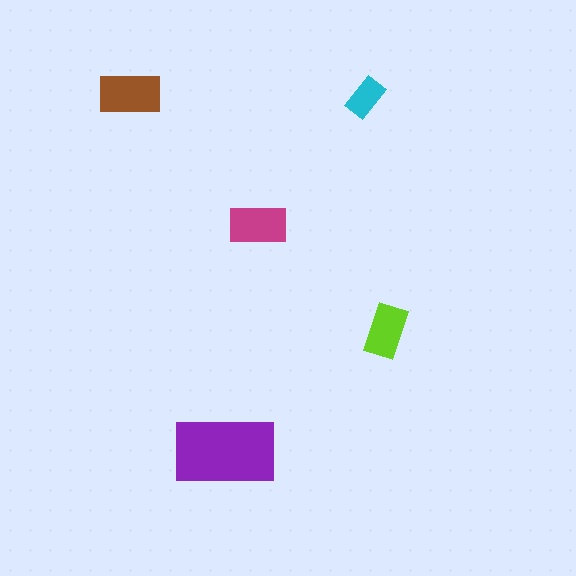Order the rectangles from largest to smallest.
the purple one, the brown one, the magenta one, the lime one, the cyan one.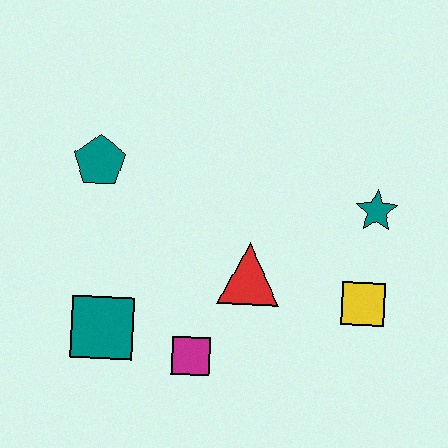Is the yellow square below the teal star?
Yes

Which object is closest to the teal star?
The yellow square is closest to the teal star.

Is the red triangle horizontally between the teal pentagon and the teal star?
Yes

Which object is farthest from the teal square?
The teal star is farthest from the teal square.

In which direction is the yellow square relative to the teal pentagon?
The yellow square is to the right of the teal pentagon.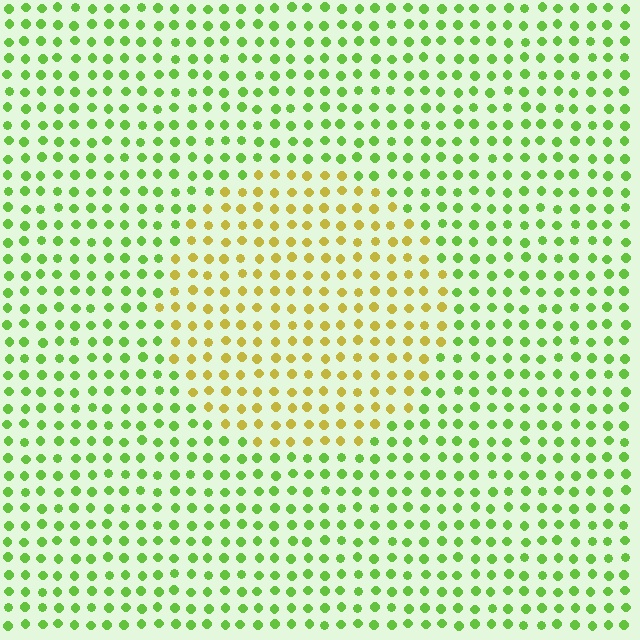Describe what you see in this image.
The image is filled with small lime elements in a uniform arrangement. A circle-shaped region is visible where the elements are tinted to a slightly different hue, forming a subtle color boundary.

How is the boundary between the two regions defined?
The boundary is defined purely by a slight shift in hue (about 49 degrees). Spacing, size, and orientation are identical on both sides.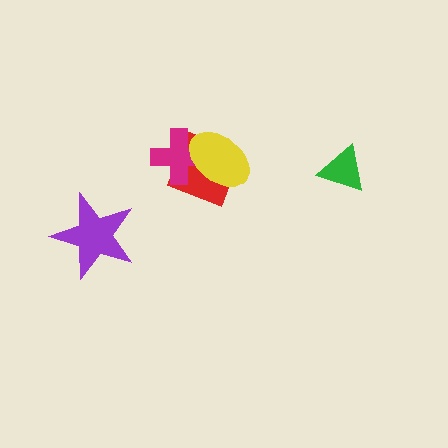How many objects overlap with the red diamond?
2 objects overlap with the red diamond.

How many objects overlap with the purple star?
0 objects overlap with the purple star.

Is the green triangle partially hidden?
No, no other shape covers it.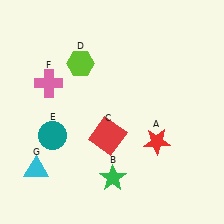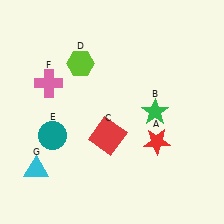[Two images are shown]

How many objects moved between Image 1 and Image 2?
1 object moved between the two images.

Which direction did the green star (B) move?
The green star (B) moved up.